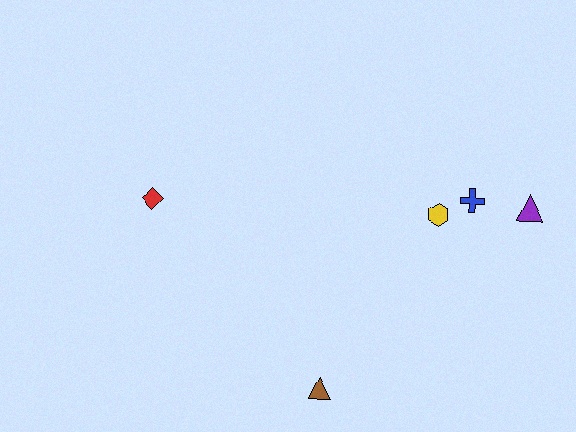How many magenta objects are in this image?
There are no magenta objects.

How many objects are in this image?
There are 5 objects.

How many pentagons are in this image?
There are no pentagons.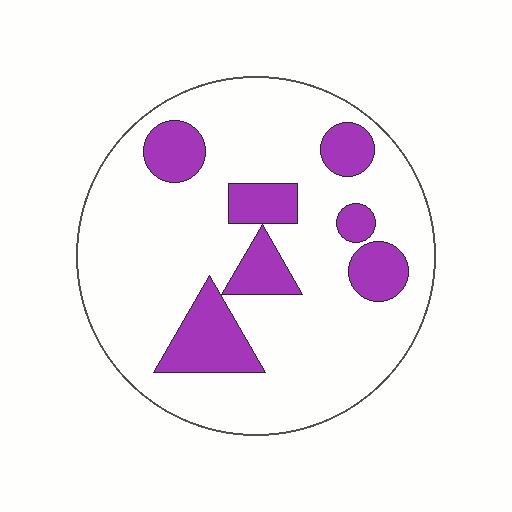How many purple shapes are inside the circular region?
7.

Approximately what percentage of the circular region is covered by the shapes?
Approximately 20%.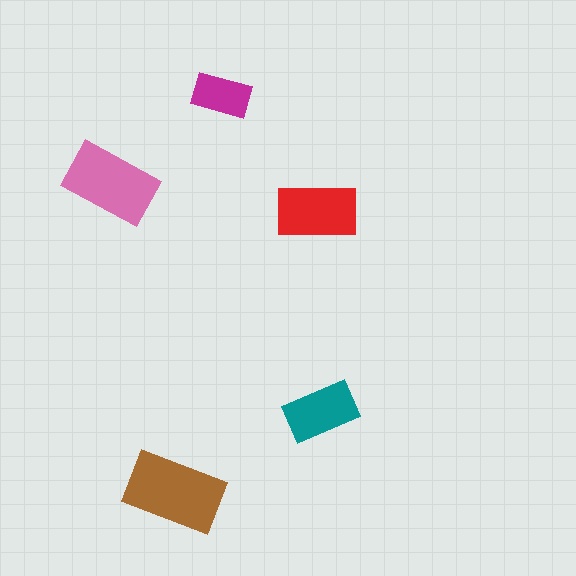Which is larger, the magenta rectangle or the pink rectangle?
The pink one.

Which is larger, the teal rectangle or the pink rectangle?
The pink one.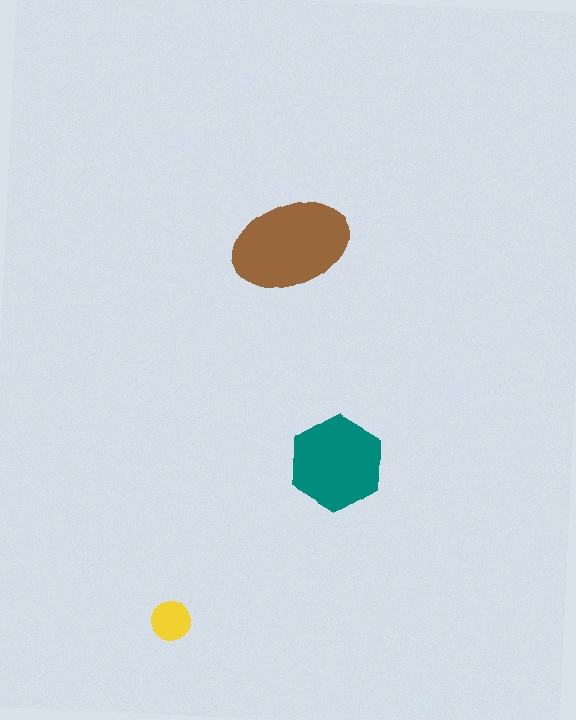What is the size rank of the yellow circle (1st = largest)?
3rd.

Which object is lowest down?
The yellow circle is bottommost.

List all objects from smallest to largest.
The yellow circle, the teal hexagon, the brown ellipse.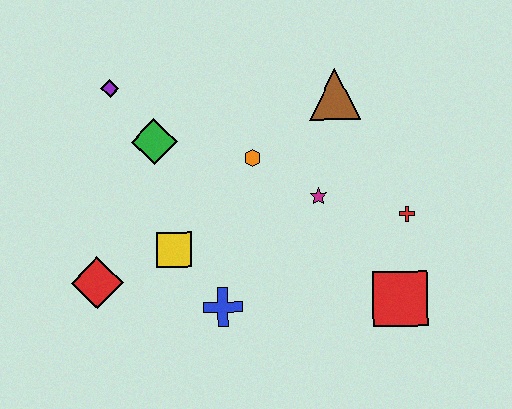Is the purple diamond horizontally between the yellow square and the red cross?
No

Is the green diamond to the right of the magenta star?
No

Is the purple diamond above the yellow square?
Yes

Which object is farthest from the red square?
The purple diamond is farthest from the red square.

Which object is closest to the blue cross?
The yellow square is closest to the blue cross.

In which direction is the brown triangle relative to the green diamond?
The brown triangle is to the right of the green diamond.